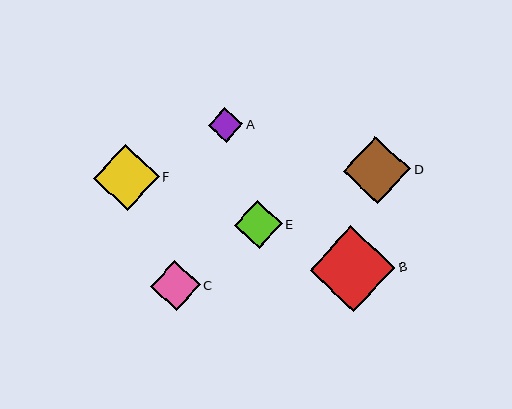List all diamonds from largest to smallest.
From largest to smallest: B, D, F, C, E, A.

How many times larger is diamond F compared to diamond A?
Diamond F is approximately 1.9 times the size of diamond A.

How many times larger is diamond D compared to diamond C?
Diamond D is approximately 1.4 times the size of diamond C.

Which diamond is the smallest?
Diamond A is the smallest with a size of approximately 35 pixels.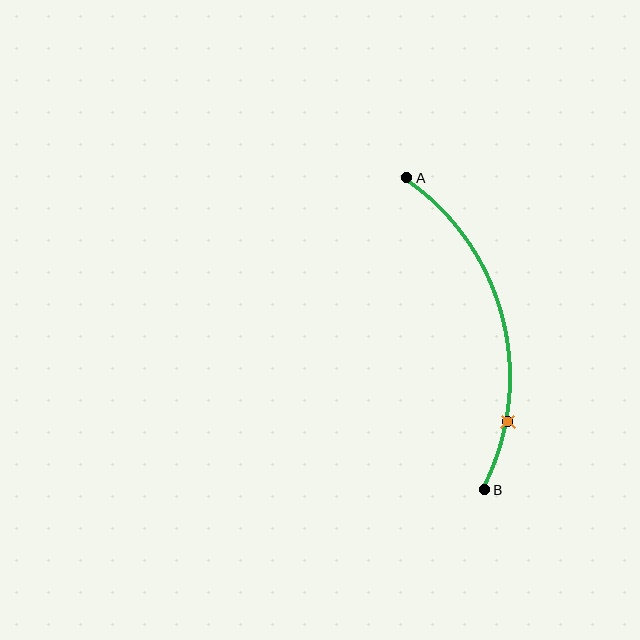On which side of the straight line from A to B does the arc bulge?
The arc bulges to the right of the straight line connecting A and B.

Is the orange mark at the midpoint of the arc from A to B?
No. The orange mark lies on the arc but is closer to endpoint B. The arc midpoint would be at the point on the curve equidistant along the arc from both A and B.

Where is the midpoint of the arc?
The arc midpoint is the point on the curve farthest from the straight line joining A and B. It sits to the right of that line.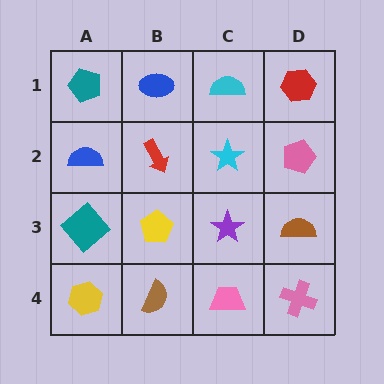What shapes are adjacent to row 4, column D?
A brown semicircle (row 3, column D), a pink trapezoid (row 4, column C).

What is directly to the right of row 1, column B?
A cyan semicircle.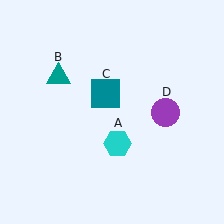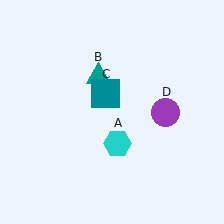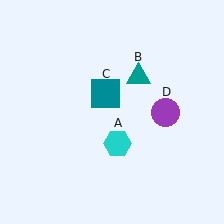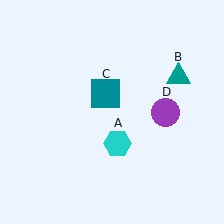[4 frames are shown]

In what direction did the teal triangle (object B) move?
The teal triangle (object B) moved right.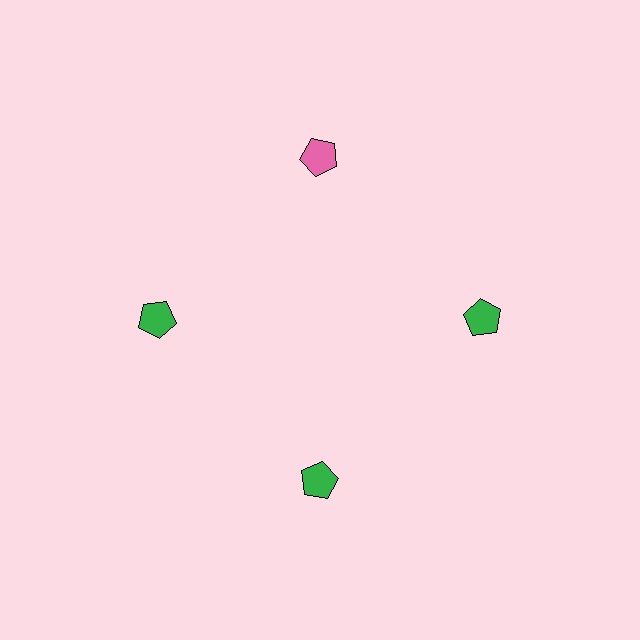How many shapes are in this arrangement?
There are 4 shapes arranged in a ring pattern.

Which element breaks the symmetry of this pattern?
The pink pentagon at roughly the 12 o'clock position breaks the symmetry. All other shapes are green pentagons.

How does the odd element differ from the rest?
It has a different color: pink instead of green.